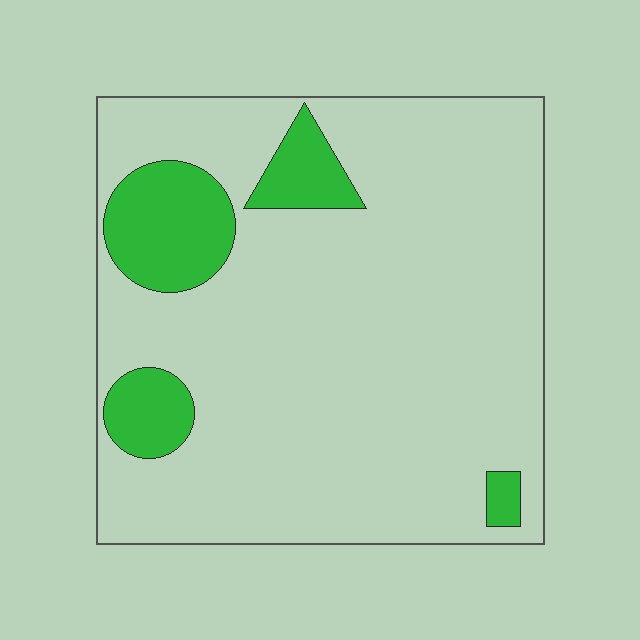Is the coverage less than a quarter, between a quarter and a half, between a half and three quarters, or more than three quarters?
Less than a quarter.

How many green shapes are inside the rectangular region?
4.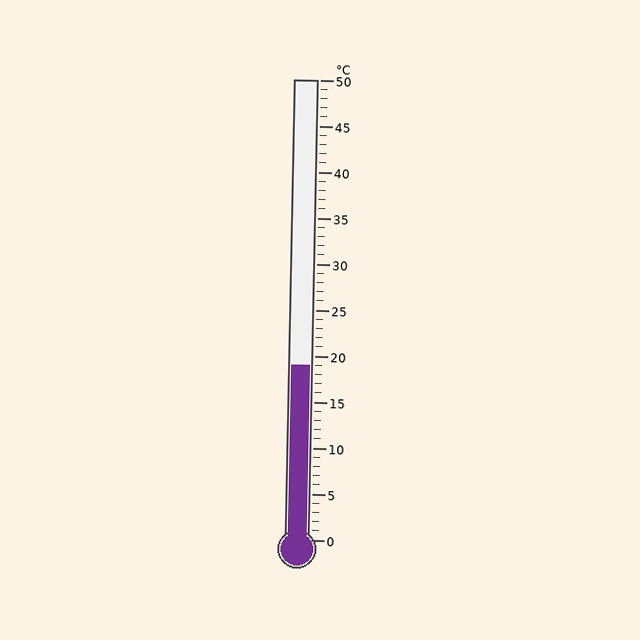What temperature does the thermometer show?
The thermometer shows approximately 19°C.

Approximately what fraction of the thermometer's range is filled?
The thermometer is filled to approximately 40% of its range.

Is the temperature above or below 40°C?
The temperature is below 40°C.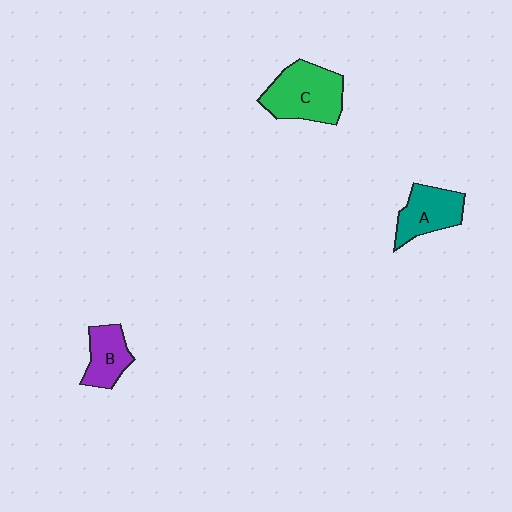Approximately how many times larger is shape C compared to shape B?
Approximately 1.7 times.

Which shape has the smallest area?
Shape B (purple).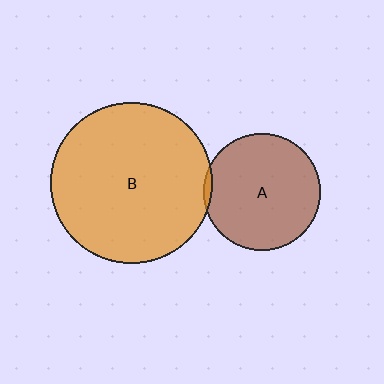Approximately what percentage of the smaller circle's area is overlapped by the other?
Approximately 5%.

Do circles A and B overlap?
Yes.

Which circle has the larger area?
Circle B (orange).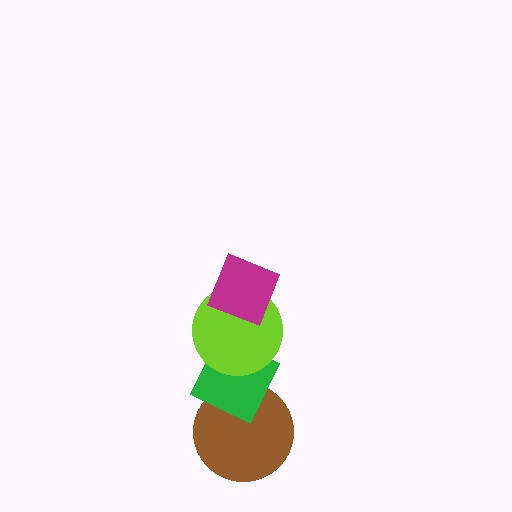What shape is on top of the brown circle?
The green diamond is on top of the brown circle.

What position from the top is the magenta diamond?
The magenta diamond is 1st from the top.